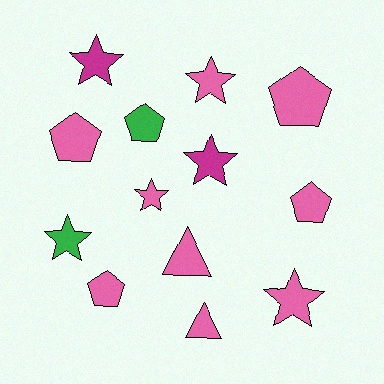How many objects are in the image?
There are 13 objects.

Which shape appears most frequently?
Star, with 6 objects.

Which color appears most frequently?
Pink, with 9 objects.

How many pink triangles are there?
There are 2 pink triangles.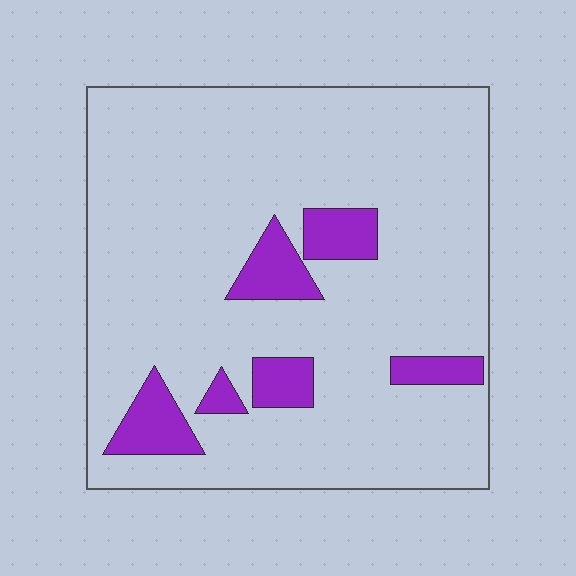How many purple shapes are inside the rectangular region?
6.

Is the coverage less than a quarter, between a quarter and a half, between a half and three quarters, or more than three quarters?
Less than a quarter.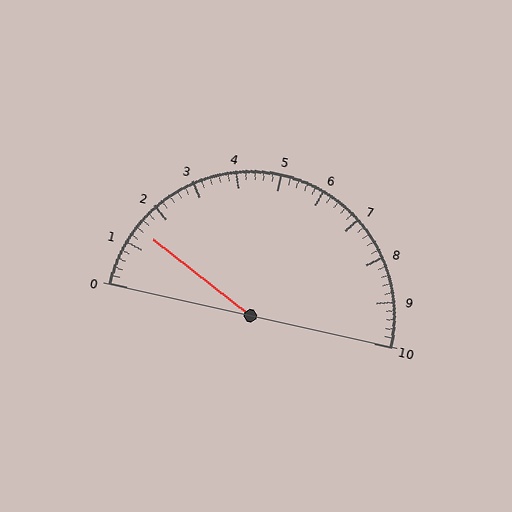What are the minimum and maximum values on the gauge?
The gauge ranges from 0 to 10.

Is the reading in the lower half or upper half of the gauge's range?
The reading is in the lower half of the range (0 to 10).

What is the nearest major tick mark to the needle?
The nearest major tick mark is 1.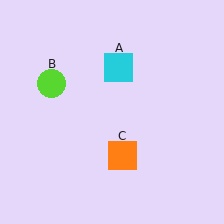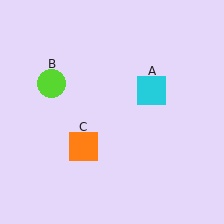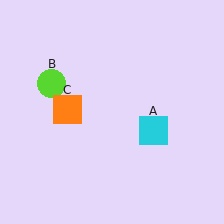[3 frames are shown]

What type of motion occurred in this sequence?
The cyan square (object A), orange square (object C) rotated clockwise around the center of the scene.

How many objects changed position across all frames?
2 objects changed position: cyan square (object A), orange square (object C).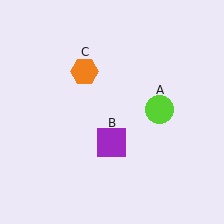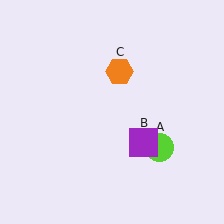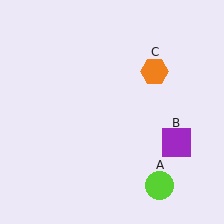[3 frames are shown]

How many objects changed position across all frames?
3 objects changed position: lime circle (object A), purple square (object B), orange hexagon (object C).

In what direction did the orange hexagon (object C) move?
The orange hexagon (object C) moved right.